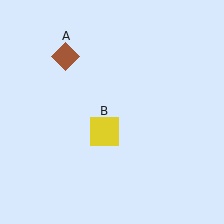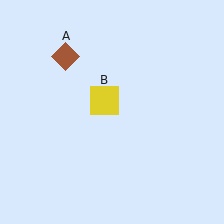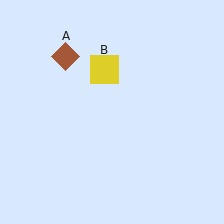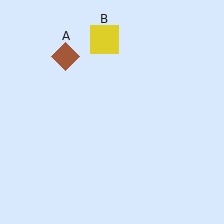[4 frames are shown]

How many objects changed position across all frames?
1 object changed position: yellow square (object B).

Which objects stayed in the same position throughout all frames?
Brown diamond (object A) remained stationary.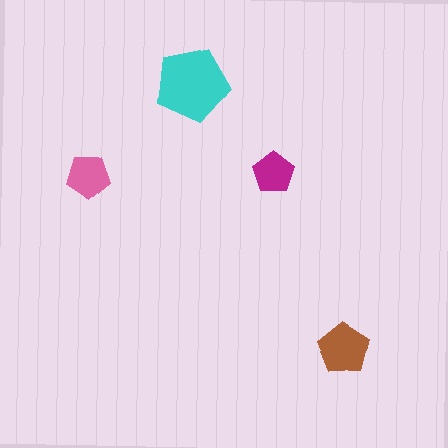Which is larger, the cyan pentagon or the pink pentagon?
The cyan one.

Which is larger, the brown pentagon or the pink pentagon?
The brown one.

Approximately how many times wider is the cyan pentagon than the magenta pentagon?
About 2 times wider.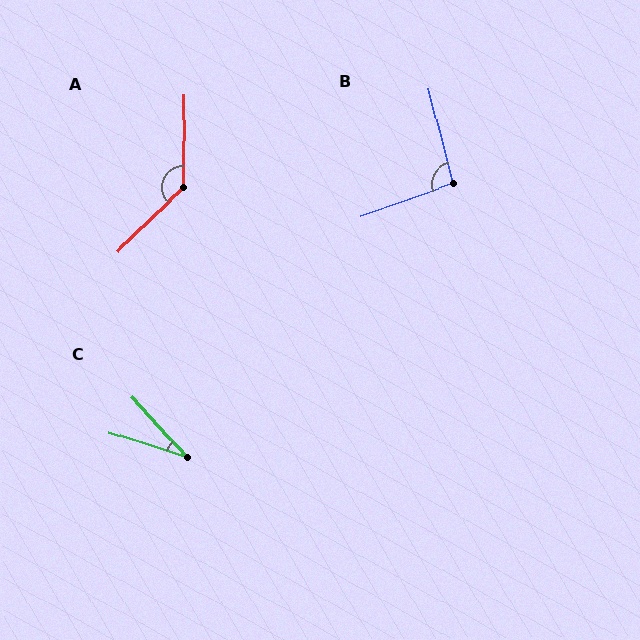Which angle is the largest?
A, at approximately 134 degrees.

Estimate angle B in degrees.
Approximately 96 degrees.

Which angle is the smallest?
C, at approximately 29 degrees.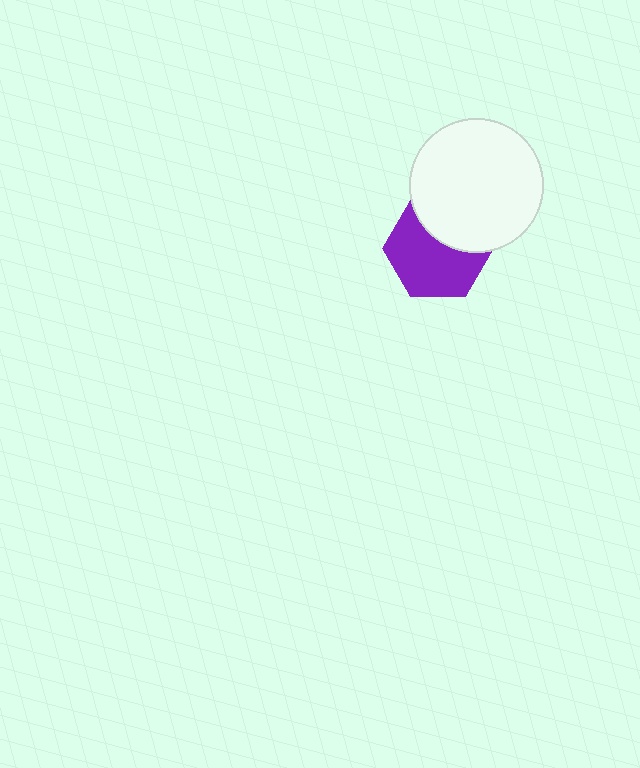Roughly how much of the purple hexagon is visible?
About half of it is visible (roughly 65%).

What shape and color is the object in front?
The object in front is a white circle.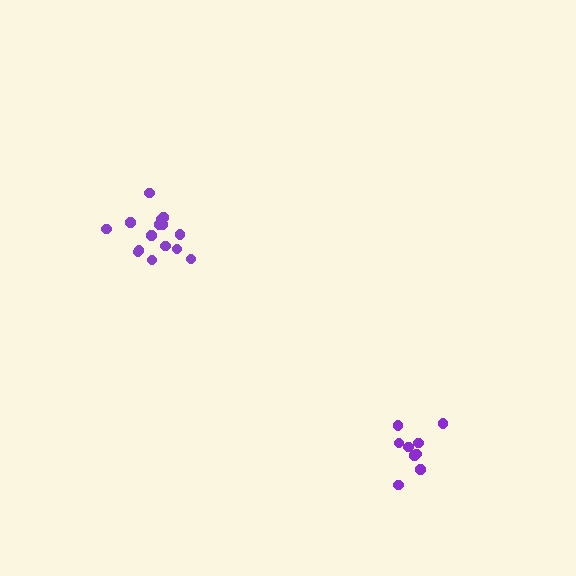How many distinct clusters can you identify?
There are 2 distinct clusters.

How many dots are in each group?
Group 1: 9 dots, Group 2: 15 dots (24 total).